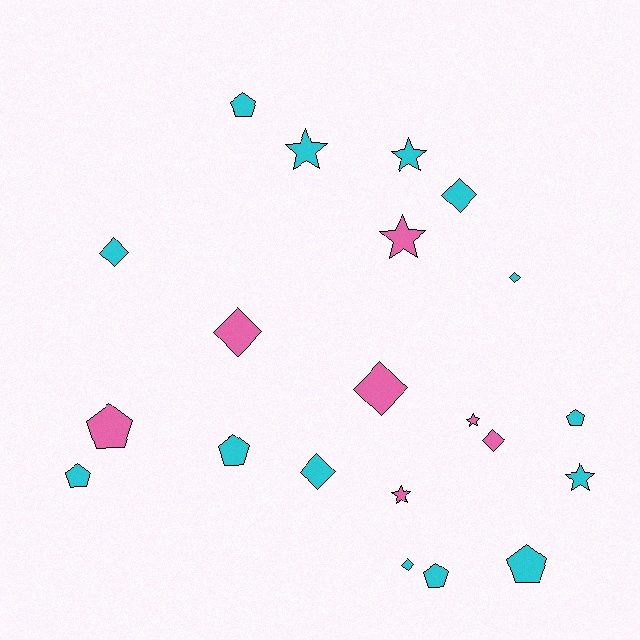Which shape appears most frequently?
Diamond, with 8 objects.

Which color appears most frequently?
Cyan, with 14 objects.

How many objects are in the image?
There are 21 objects.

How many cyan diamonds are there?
There are 5 cyan diamonds.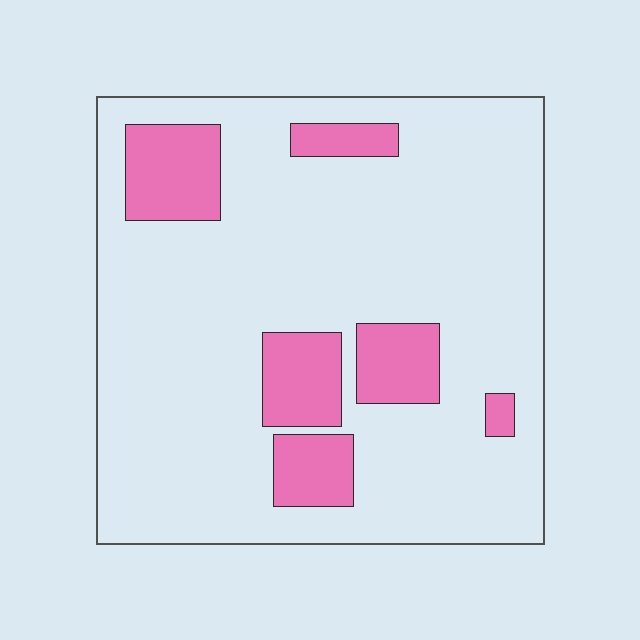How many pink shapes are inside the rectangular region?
6.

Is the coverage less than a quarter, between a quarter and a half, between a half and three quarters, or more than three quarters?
Less than a quarter.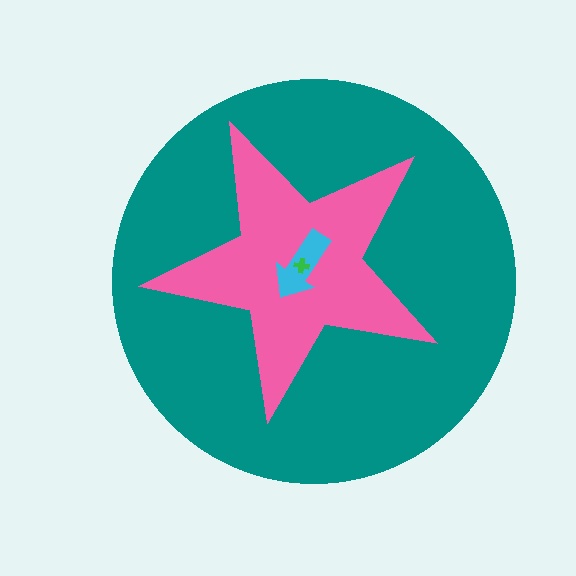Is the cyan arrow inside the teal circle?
Yes.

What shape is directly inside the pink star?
The cyan arrow.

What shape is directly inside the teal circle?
The pink star.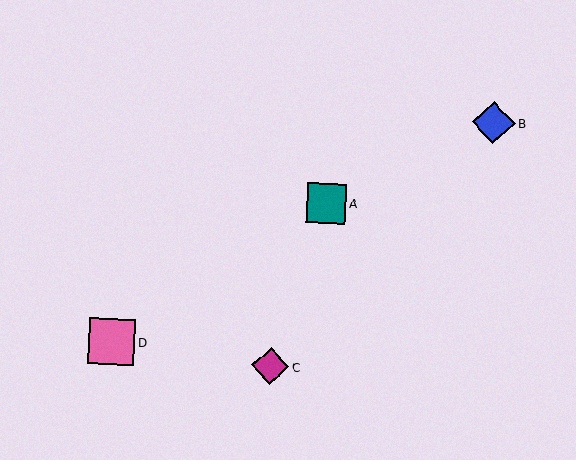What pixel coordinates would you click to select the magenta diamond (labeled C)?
Click at (270, 366) to select the magenta diamond C.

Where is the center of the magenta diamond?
The center of the magenta diamond is at (270, 366).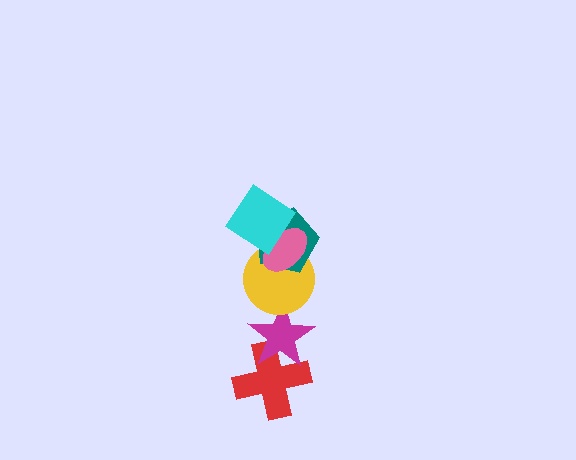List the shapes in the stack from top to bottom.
From top to bottom: the cyan diamond, the pink ellipse, the teal pentagon, the yellow circle, the magenta star, the red cross.